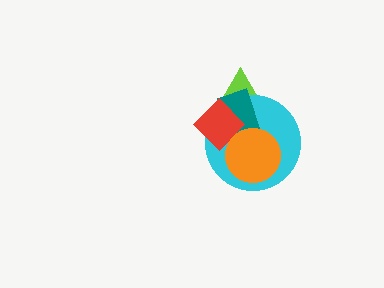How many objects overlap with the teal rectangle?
4 objects overlap with the teal rectangle.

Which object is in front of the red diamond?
The orange circle is in front of the red diamond.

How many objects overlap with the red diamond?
4 objects overlap with the red diamond.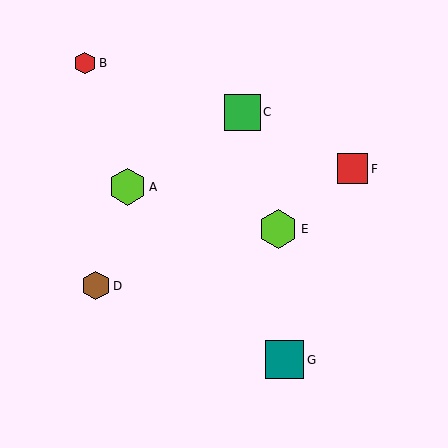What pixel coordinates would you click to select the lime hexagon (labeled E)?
Click at (278, 229) to select the lime hexagon E.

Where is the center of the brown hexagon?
The center of the brown hexagon is at (96, 286).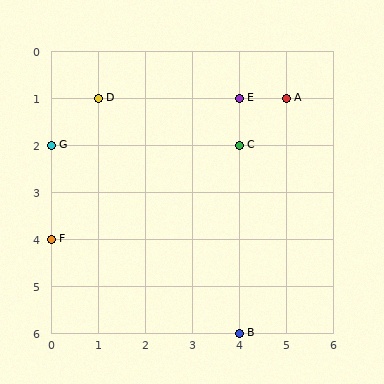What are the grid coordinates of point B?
Point B is at grid coordinates (4, 6).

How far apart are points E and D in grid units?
Points E and D are 3 columns apart.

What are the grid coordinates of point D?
Point D is at grid coordinates (1, 1).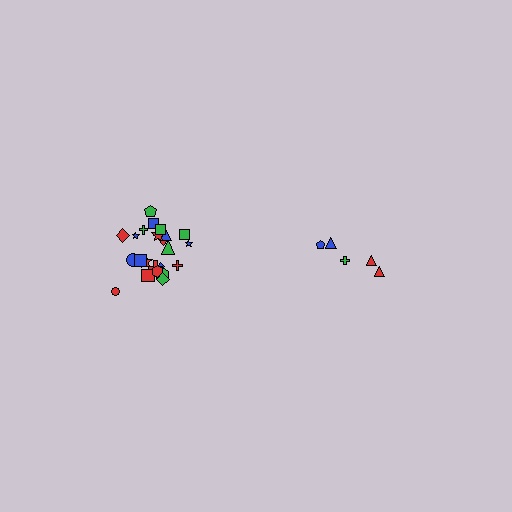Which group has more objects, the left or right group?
The left group.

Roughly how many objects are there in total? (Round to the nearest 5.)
Roughly 30 objects in total.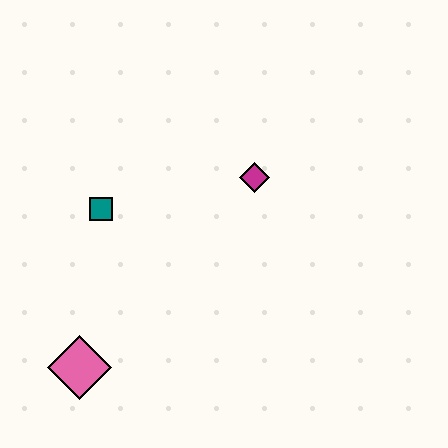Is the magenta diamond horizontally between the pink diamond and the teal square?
No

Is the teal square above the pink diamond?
Yes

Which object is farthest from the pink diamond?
The magenta diamond is farthest from the pink diamond.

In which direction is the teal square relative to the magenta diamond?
The teal square is to the left of the magenta diamond.